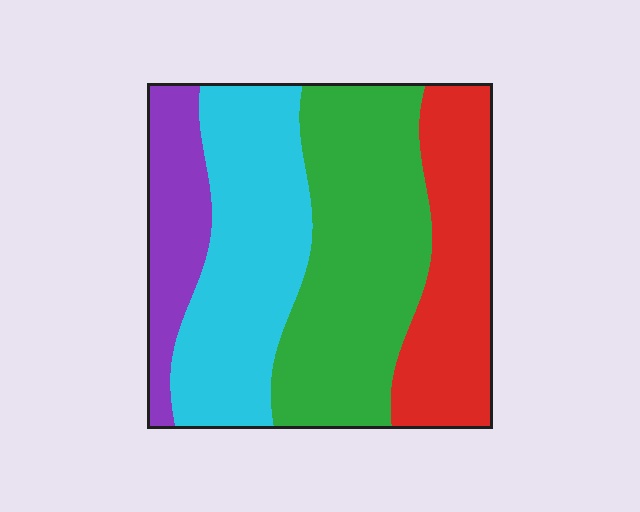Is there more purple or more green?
Green.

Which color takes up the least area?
Purple, at roughly 15%.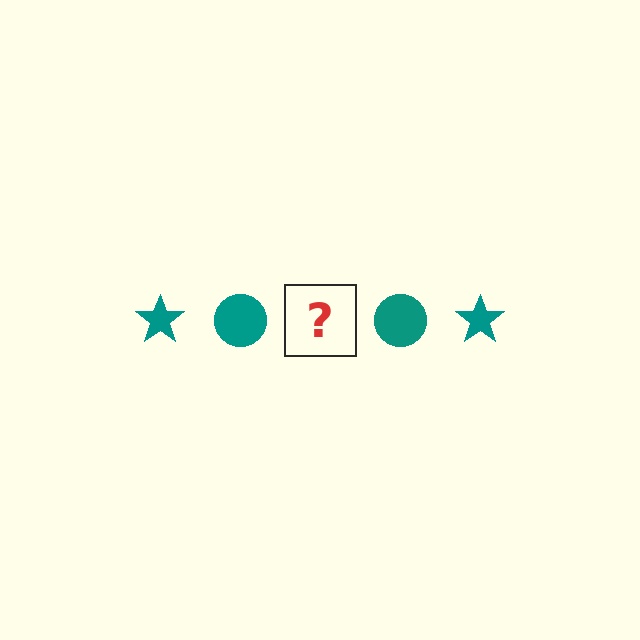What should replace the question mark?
The question mark should be replaced with a teal star.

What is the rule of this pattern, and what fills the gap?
The rule is that the pattern cycles through star, circle shapes in teal. The gap should be filled with a teal star.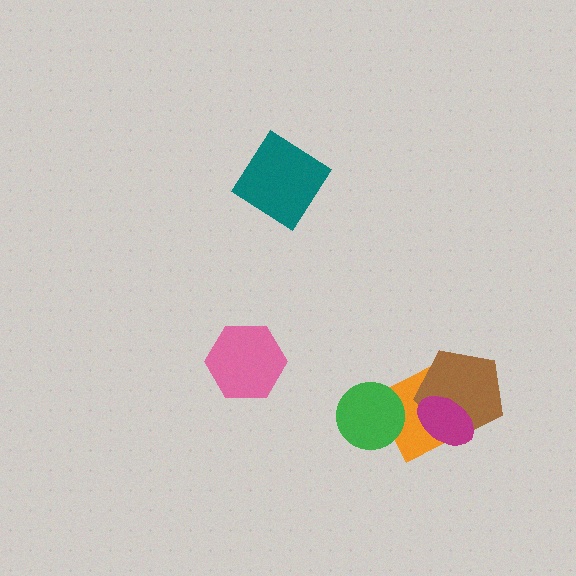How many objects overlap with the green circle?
1 object overlaps with the green circle.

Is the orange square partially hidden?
Yes, it is partially covered by another shape.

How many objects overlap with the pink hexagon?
0 objects overlap with the pink hexagon.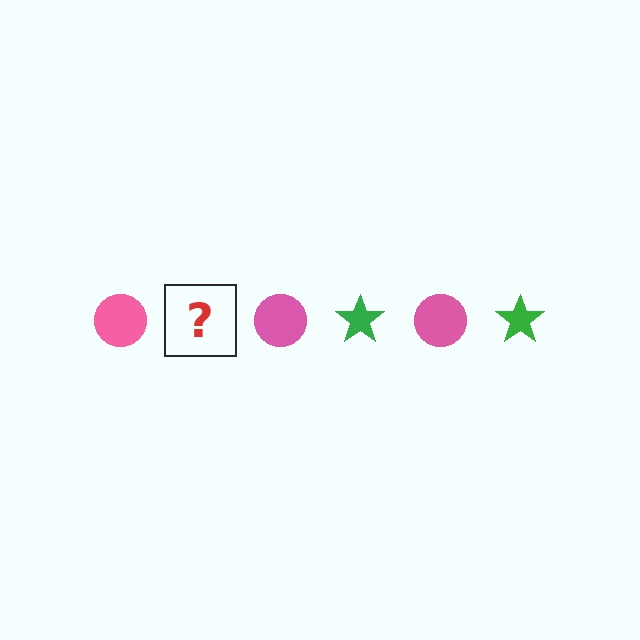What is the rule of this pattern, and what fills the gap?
The rule is that the pattern alternates between pink circle and green star. The gap should be filled with a green star.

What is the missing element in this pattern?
The missing element is a green star.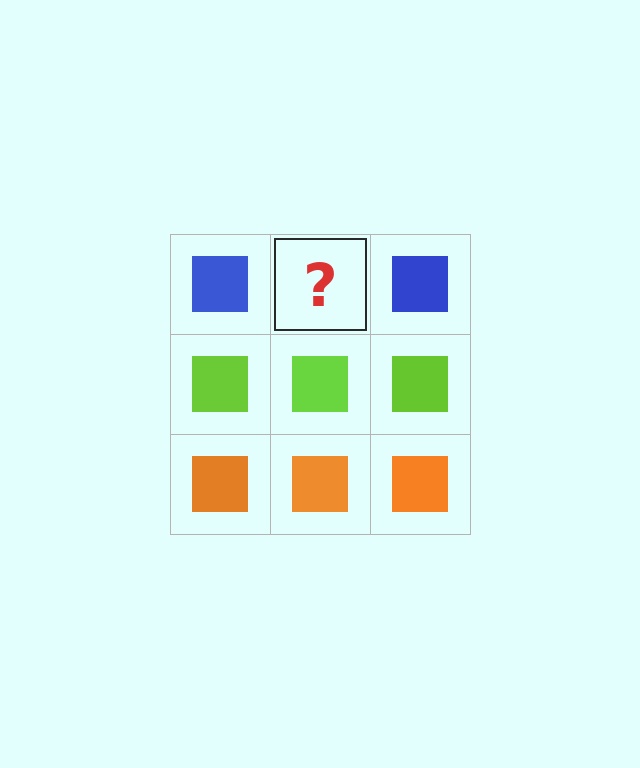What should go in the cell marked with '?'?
The missing cell should contain a blue square.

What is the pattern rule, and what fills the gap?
The rule is that each row has a consistent color. The gap should be filled with a blue square.